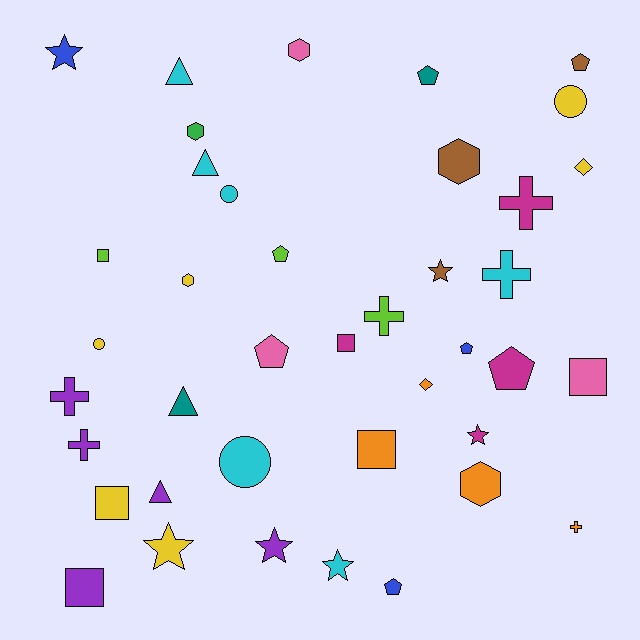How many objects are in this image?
There are 40 objects.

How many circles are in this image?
There are 4 circles.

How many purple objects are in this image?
There are 5 purple objects.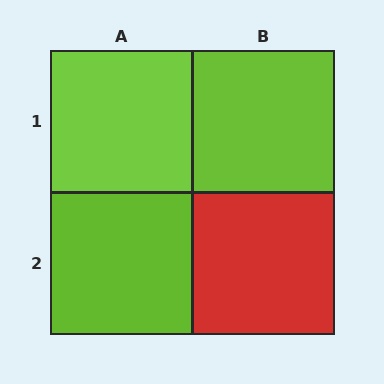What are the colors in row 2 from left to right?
Lime, red.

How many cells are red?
1 cell is red.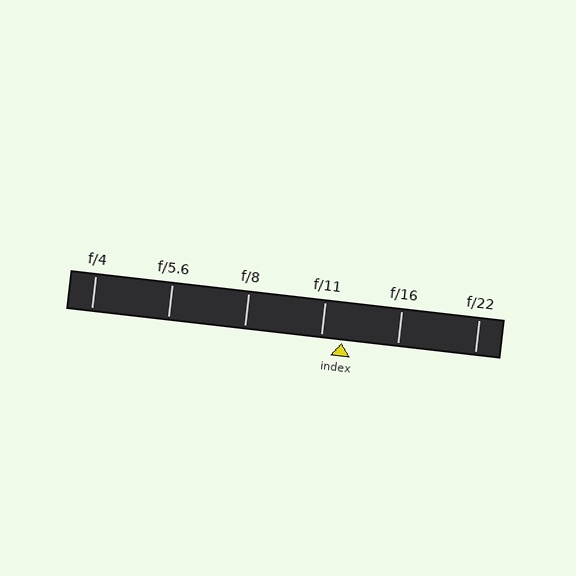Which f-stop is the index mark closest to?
The index mark is closest to f/11.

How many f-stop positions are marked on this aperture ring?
There are 6 f-stop positions marked.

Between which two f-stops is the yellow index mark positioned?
The index mark is between f/11 and f/16.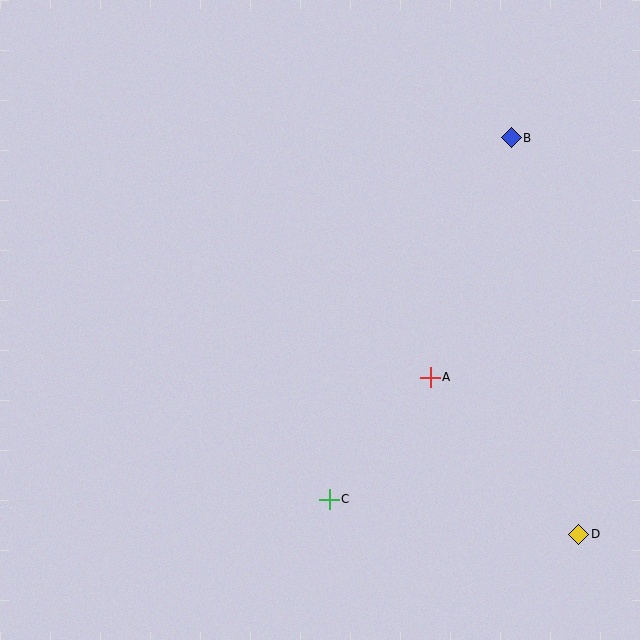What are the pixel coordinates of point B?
Point B is at (511, 138).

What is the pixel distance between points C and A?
The distance between C and A is 158 pixels.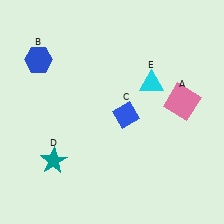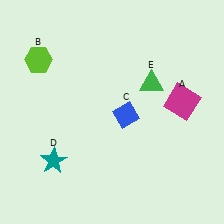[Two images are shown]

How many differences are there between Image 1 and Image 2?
There are 3 differences between the two images.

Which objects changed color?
A changed from pink to magenta. B changed from blue to lime. E changed from cyan to green.